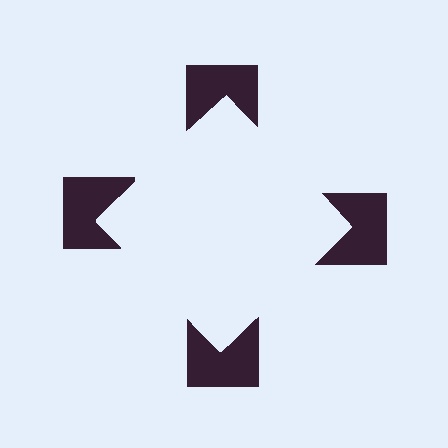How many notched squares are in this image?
There are 4 — one at each vertex of the illusory square.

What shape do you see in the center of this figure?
An illusory square — its edges are inferred from the aligned wedge cuts in the notched squares, not physically drawn.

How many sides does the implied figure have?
4 sides.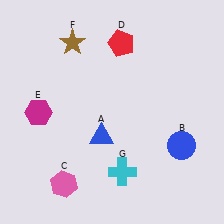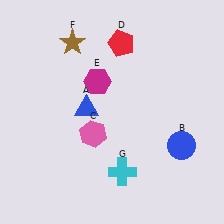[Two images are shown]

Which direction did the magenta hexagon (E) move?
The magenta hexagon (E) moved right.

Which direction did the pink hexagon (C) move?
The pink hexagon (C) moved up.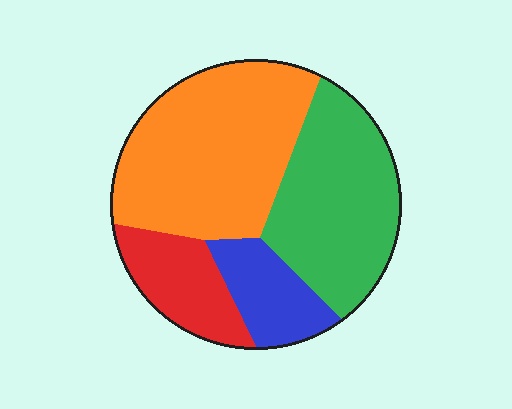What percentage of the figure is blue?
Blue covers roughly 10% of the figure.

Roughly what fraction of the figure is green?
Green covers roughly 30% of the figure.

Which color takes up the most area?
Orange, at roughly 40%.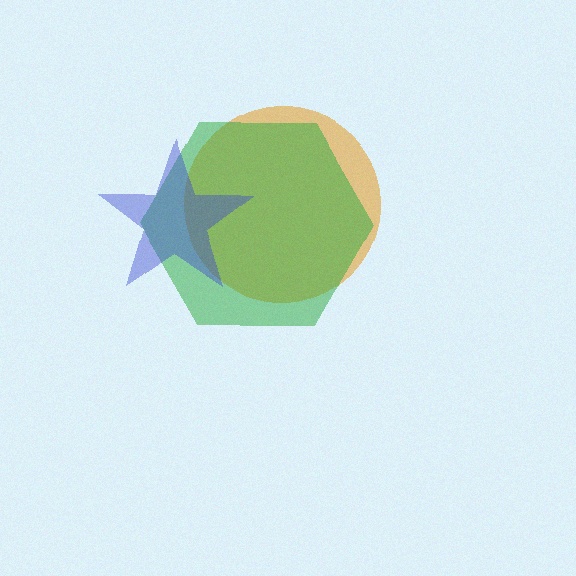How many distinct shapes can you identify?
There are 3 distinct shapes: an orange circle, a green hexagon, a blue star.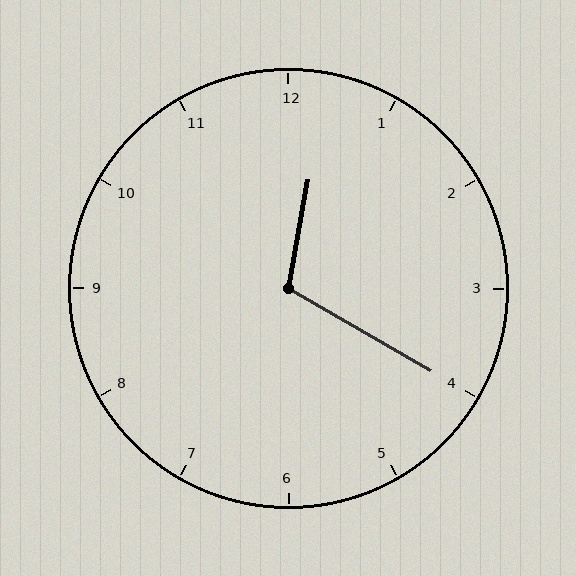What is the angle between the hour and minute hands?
Approximately 110 degrees.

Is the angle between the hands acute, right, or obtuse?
It is obtuse.